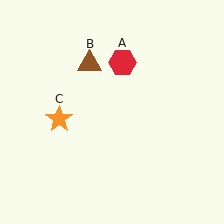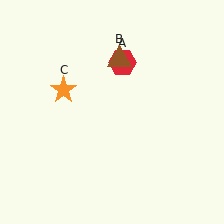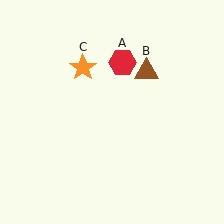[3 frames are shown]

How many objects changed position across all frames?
2 objects changed position: brown triangle (object B), orange star (object C).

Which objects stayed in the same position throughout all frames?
Red hexagon (object A) remained stationary.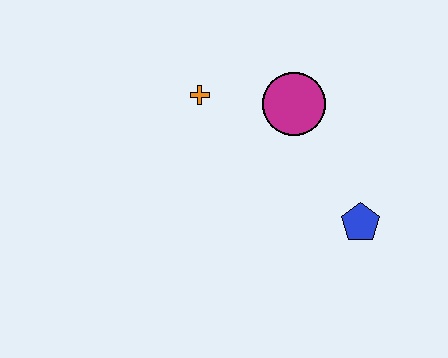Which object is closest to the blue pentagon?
The magenta circle is closest to the blue pentagon.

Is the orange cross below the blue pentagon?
No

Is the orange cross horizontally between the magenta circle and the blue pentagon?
No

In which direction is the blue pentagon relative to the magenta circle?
The blue pentagon is below the magenta circle.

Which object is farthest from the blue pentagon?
The orange cross is farthest from the blue pentagon.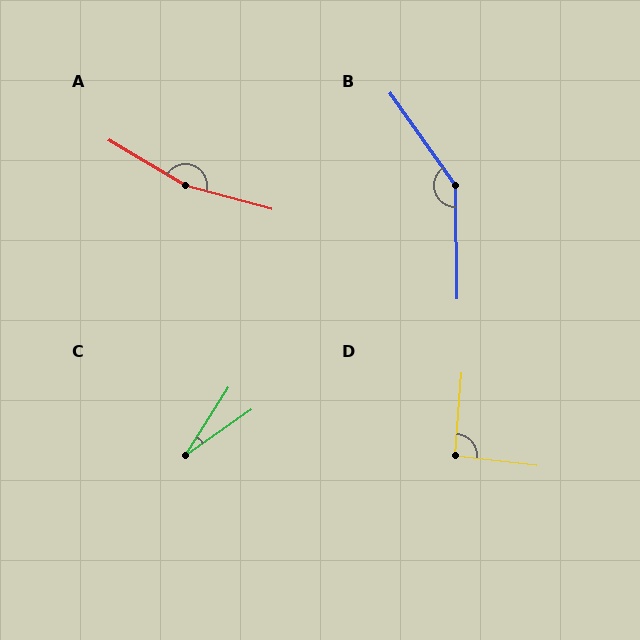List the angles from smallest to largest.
C (23°), D (92°), B (145°), A (164°).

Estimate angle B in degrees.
Approximately 145 degrees.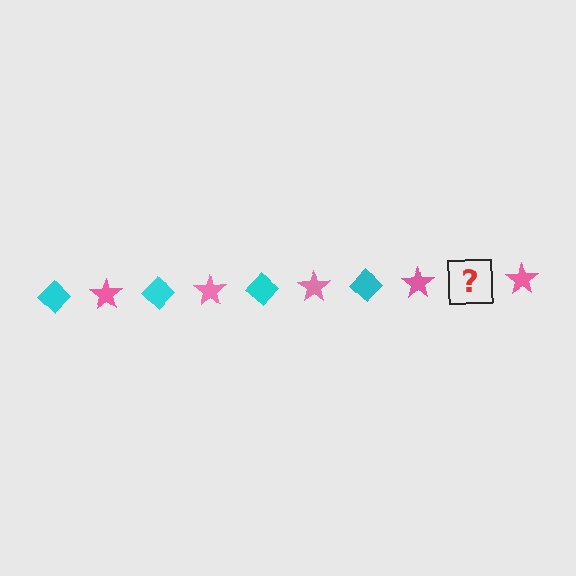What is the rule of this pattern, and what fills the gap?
The rule is that the pattern alternates between cyan diamond and pink star. The gap should be filled with a cyan diamond.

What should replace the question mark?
The question mark should be replaced with a cyan diamond.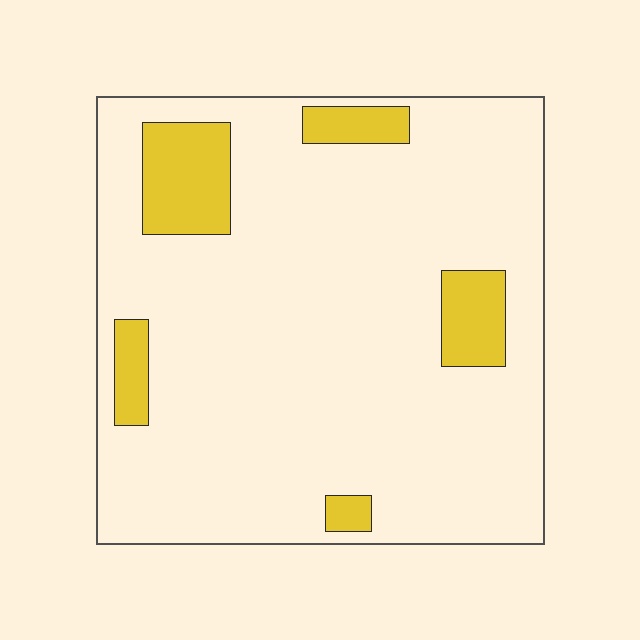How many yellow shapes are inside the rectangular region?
5.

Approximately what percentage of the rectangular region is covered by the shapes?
Approximately 15%.